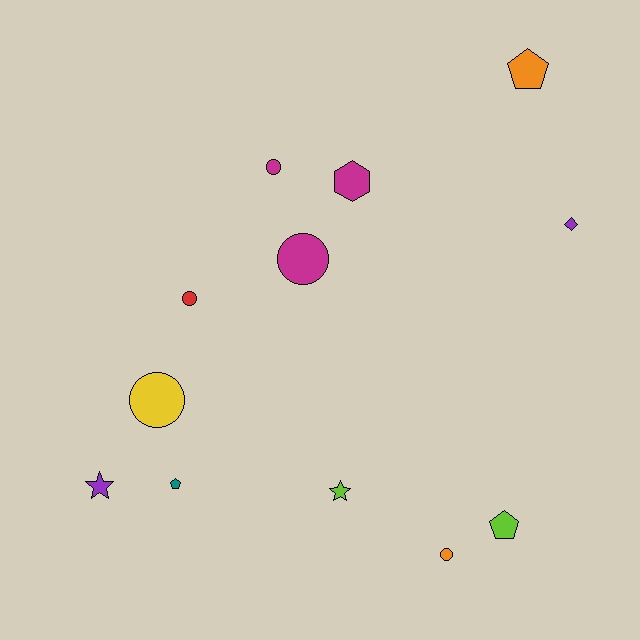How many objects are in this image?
There are 12 objects.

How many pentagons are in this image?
There are 3 pentagons.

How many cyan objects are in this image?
There are no cyan objects.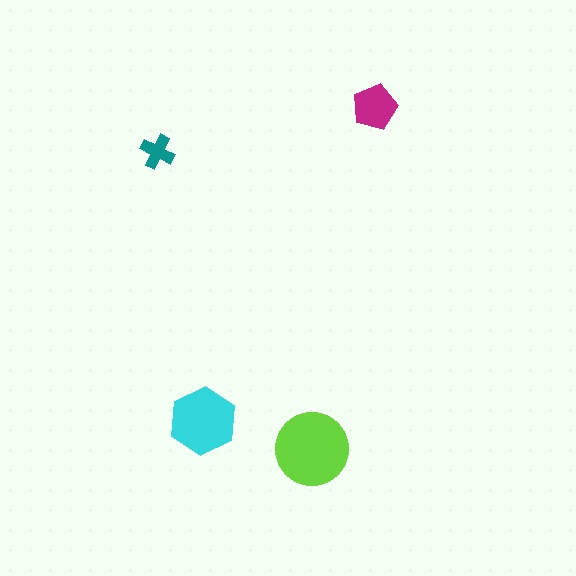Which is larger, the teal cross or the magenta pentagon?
The magenta pentagon.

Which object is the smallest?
The teal cross.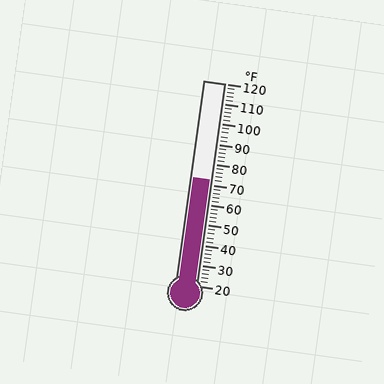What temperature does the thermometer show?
The thermometer shows approximately 72°F.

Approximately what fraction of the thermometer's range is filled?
The thermometer is filled to approximately 50% of its range.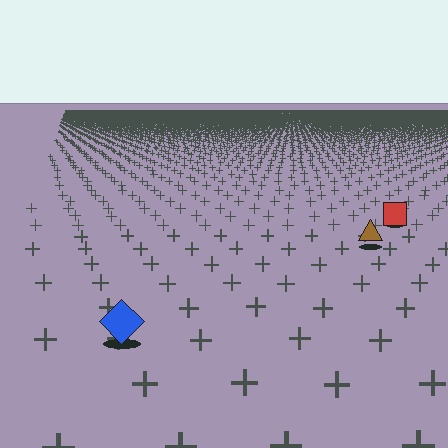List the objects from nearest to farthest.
From nearest to farthest: the blue diamond, the brown triangle, the red square.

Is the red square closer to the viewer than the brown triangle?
No. The brown triangle is closer — you can tell from the texture gradient: the ground texture is coarser near it.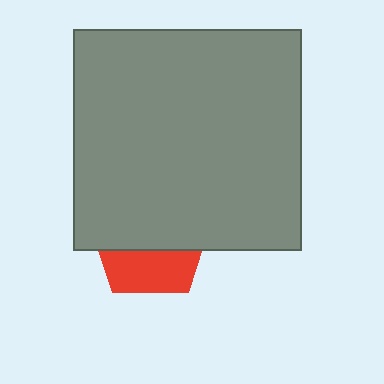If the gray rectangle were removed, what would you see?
You would see the complete red pentagon.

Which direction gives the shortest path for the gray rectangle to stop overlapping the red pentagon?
Moving up gives the shortest separation.